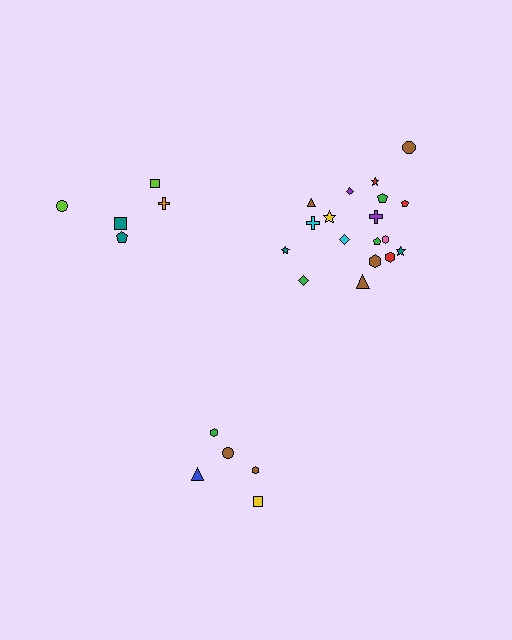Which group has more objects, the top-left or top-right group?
The top-right group.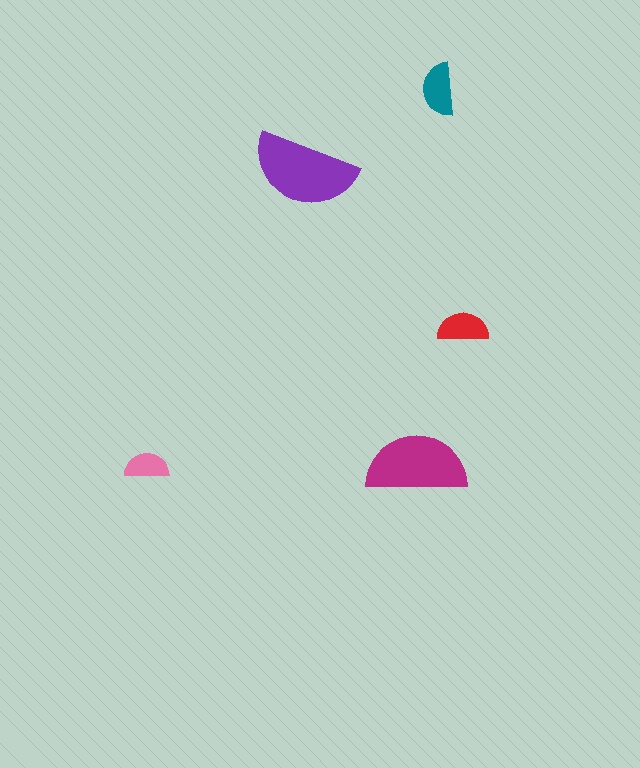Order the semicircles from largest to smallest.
the purple one, the magenta one, the teal one, the red one, the pink one.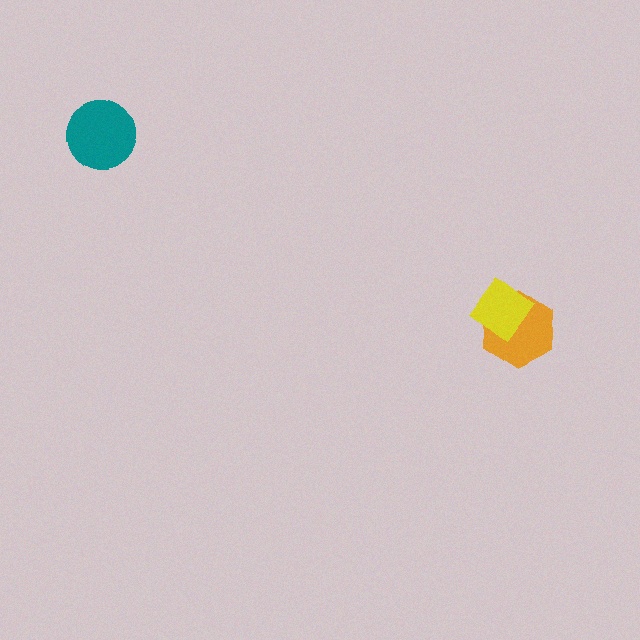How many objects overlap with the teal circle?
0 objects overlap with the teal circle.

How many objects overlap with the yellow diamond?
1 object overlaps with the yellow diamond.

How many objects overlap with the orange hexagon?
1 object overlaps with the orange hexagon.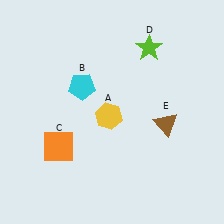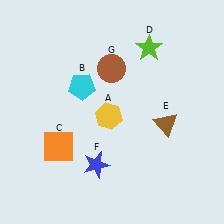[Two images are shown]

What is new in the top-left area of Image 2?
A brown circle (G) was added in the top-left area of Image 2.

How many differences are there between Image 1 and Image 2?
There are 2 differences between the two images.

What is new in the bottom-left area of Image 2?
A blue star (F) was added in the bottom-left area of Image 2.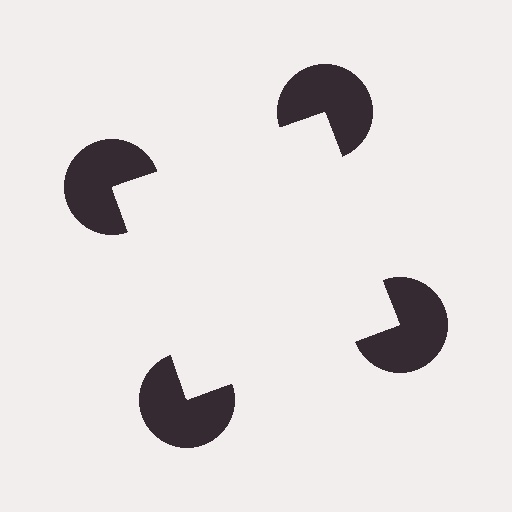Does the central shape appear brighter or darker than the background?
It typically appears slightly brighter than the background, even though no actual brightness change is drawn.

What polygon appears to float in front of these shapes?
An illusory square — its edges are inferred from the aligned wedge cuts in the pac-man discs, not physically drawn.